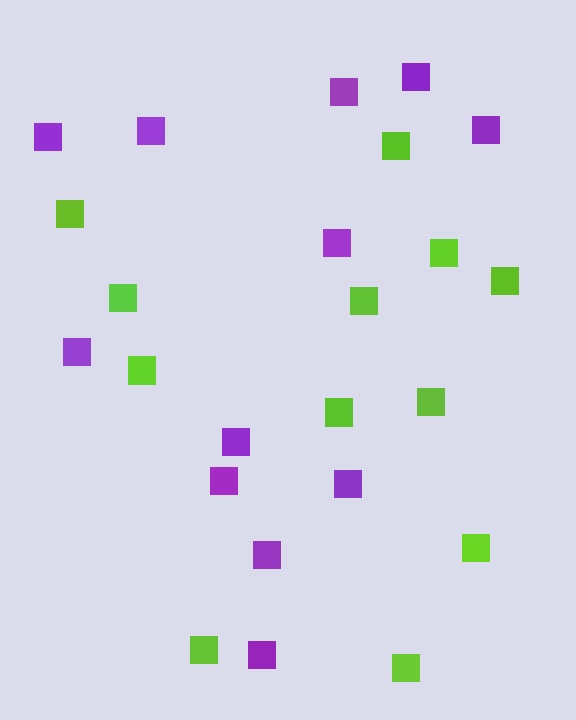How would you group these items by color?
There are 2 groups: one group of purple squares (12) and one group of lime squares (12).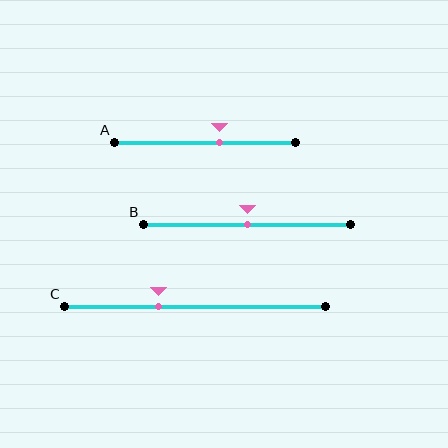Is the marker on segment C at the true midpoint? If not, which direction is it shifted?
No, the marker on segment C is shifted to the left by about 14% of the segment length.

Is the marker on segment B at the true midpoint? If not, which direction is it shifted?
Yes, the marker on segment B is at the true midpoint.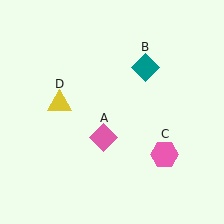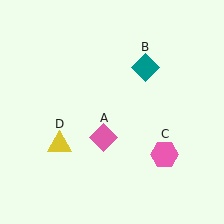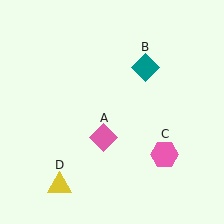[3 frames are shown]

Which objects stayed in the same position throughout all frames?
Pink diamond (object A) and teal diamond (object B) and pink hexagon (object C) remained stationary.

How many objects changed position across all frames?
1 object changed position: yellow triangle (object D).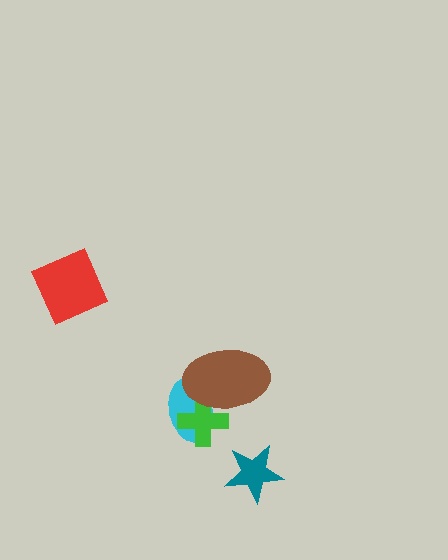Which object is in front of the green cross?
The brown ellipse is in front of the green cross.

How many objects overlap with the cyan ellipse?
2 objects overlap with the cyan ellipse.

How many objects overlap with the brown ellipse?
2 objects overlap with the brown ellipse.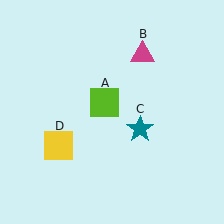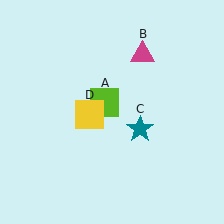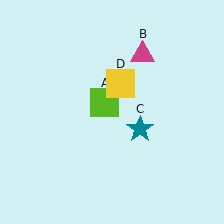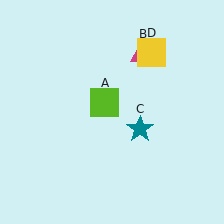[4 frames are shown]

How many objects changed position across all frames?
1 object changed position: yellow square (object D).